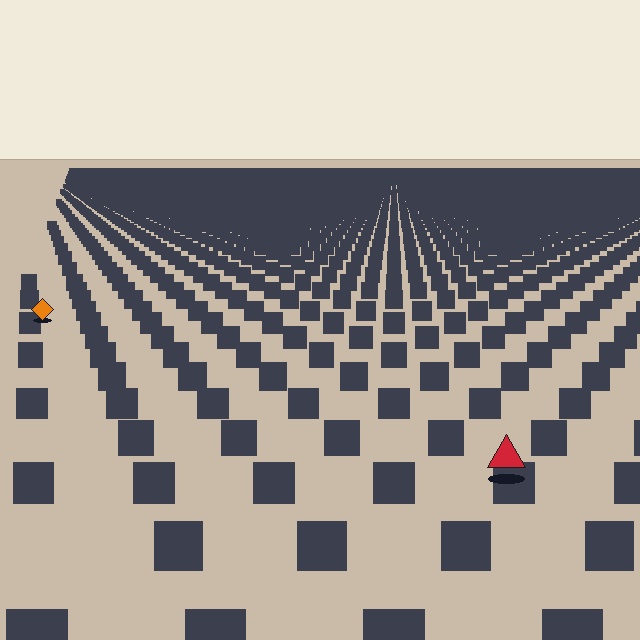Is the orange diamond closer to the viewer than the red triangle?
No. The red triangle is closer — you can tell from the texture gradient: the ground texture is coarser near it.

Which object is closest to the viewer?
The red triangle is closest. The texture marks near it are larger and more spread out.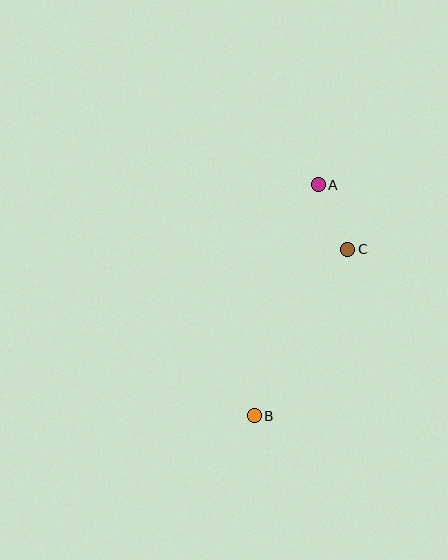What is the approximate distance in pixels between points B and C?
The distance between B and C is approximately 190 pixels.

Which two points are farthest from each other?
Points A and B are farthest from each other.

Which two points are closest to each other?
Points A and C are closest to each other.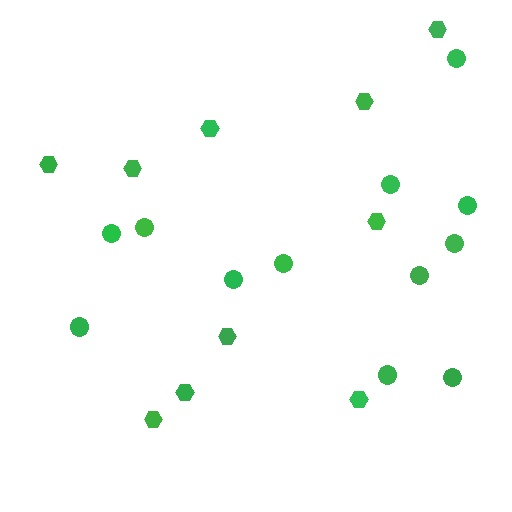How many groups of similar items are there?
There are 2 groups: one group of hexagons (10) and one group of circles (12).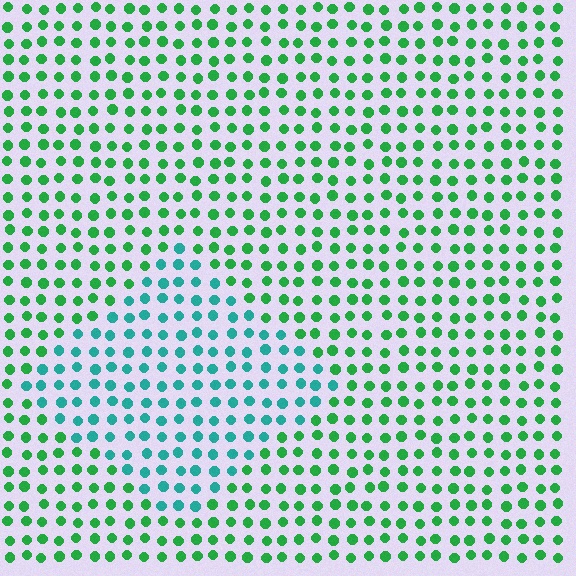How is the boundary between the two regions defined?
The boundary is defined purely by a slight shift in hue (about 41 degrees). Spacing, size, and orientation are identical on both sides.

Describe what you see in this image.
The image is filled with small green elements in a uniform arrangement. A diamond-shaped region is visible where the elements are tinted to a slightly different hue, forming a subtle color boundary.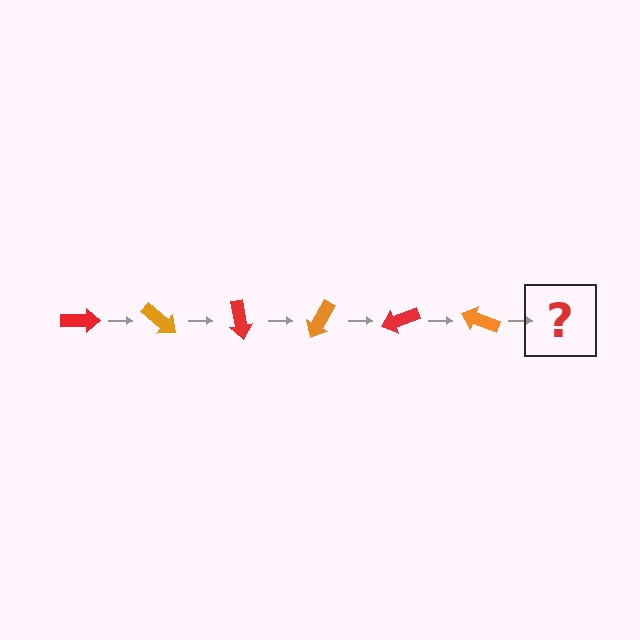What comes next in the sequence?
The next element should be a red arrow, rotated 240 degrees from the start.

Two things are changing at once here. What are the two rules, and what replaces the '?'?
The two rules are that it rotates 40 degrees each step and the color cycles through red and orange. The '?' should be a red arrow, rotated 240 degrees from the start.